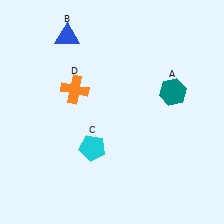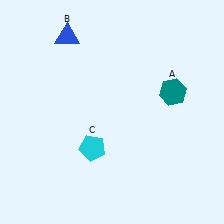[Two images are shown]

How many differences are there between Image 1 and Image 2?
There is 1 difference between the two images.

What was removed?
The orange cross (D) was removed in Image 2.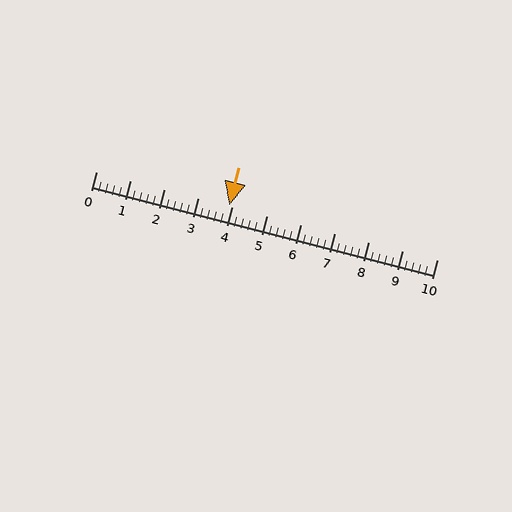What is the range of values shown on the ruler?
The ruler shows values from 0 to 10.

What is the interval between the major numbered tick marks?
The major tick marks are spaced 1 units apart.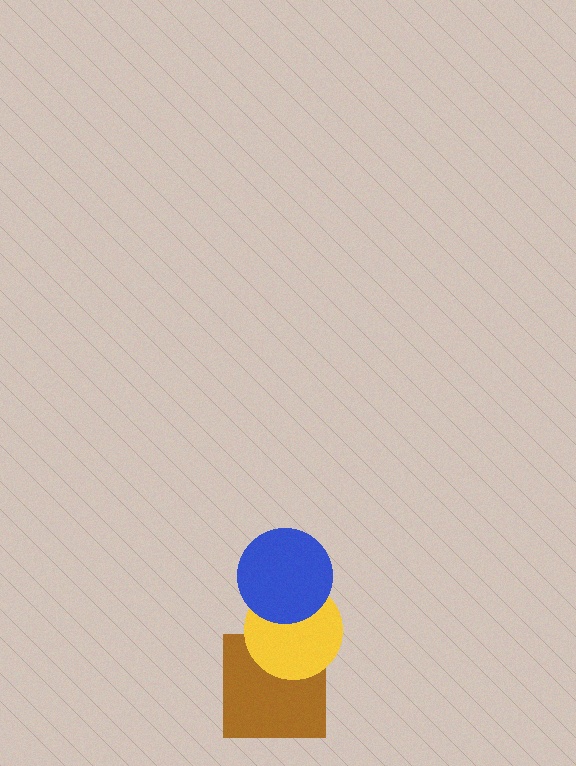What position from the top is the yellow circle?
The yellow circle is 2nd from the top.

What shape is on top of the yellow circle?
The blue circle is on top of the yellow circle.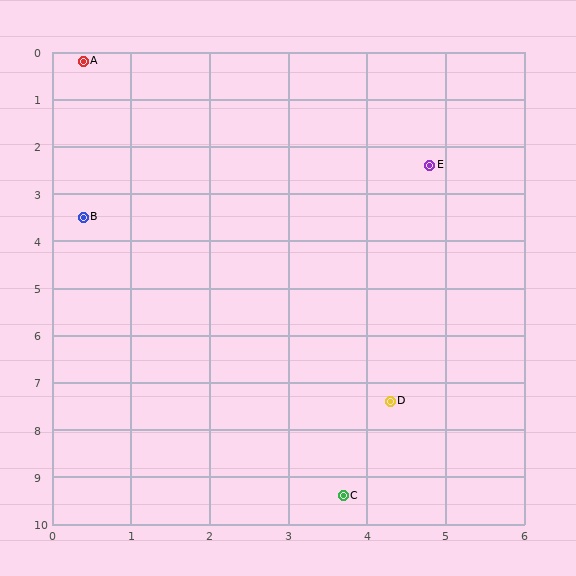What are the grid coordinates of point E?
Point E is at approximately (4.8, 2.4).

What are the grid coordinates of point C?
Point C is at approximately (3.7, 9.4).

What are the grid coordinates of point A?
Point A is at approximately (0.4, 0.2).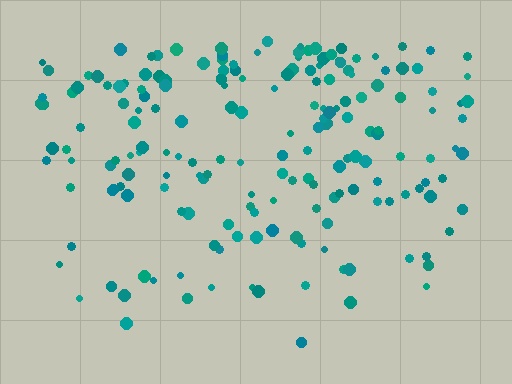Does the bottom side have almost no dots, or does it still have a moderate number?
Still a moderate number, just noticeably fewer than the top.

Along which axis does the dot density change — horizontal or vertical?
Vertical.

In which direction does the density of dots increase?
From bottom to top, with the top side densest.